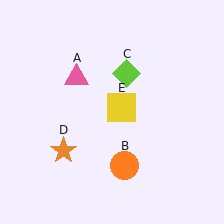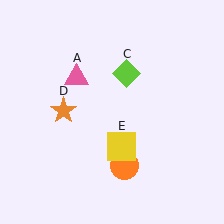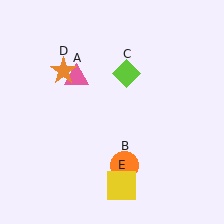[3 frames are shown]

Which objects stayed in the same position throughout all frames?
Pink triangle (object A) and orange circle (object B) and lime diamond (object C) remained stationary.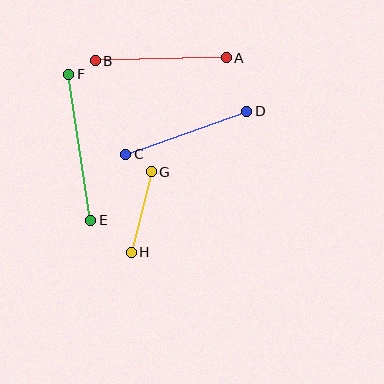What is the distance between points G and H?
The distance is approximately 83 pixels.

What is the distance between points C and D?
The distance is approximately 129 pixels.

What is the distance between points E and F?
The distance is approximately 148 pixels.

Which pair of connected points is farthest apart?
Points E and F are farthest apart.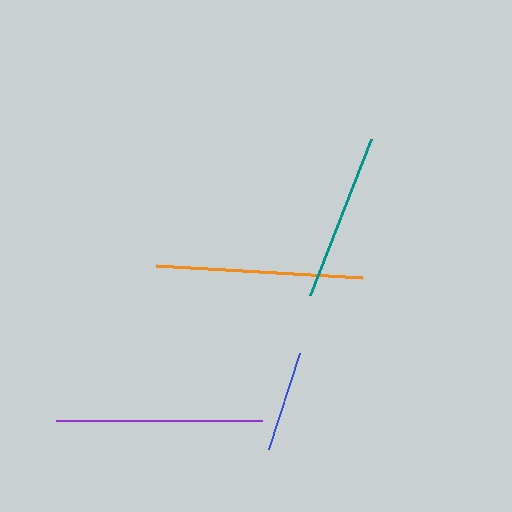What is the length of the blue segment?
The blue segment is approximately 101 pixels long.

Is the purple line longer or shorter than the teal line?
The purple line is longer than the teal line.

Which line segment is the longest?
The purple line is the longest at approximately 207 pixels.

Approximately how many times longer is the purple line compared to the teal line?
The purple line is approximately 1.2 times the length of the teal line.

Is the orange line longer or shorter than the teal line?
The orange line is longer than the teal line.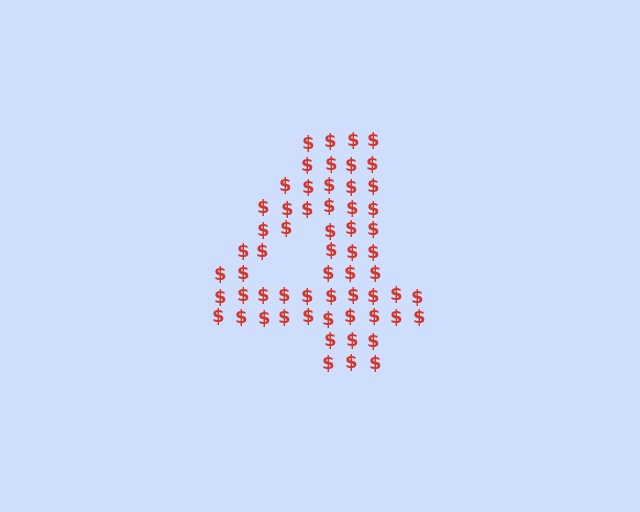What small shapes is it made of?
It is made of small dollar signs.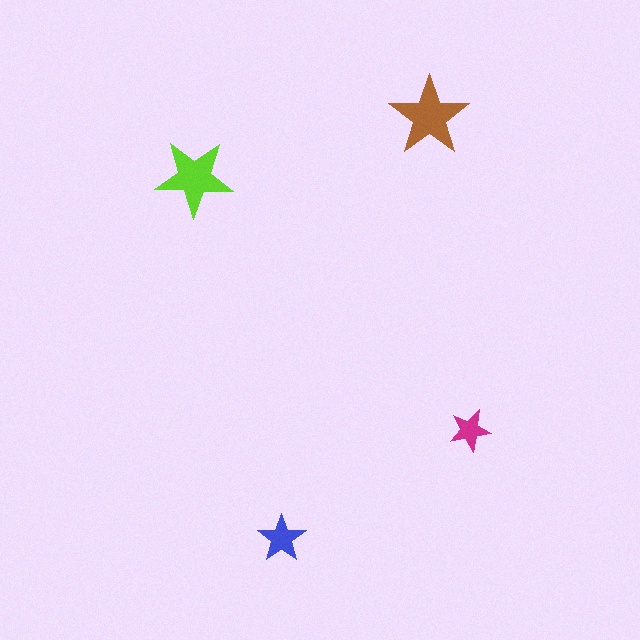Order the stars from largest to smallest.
the brown one, the lime one, the blue one, the magenta one.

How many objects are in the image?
There are 4 objects in the image.